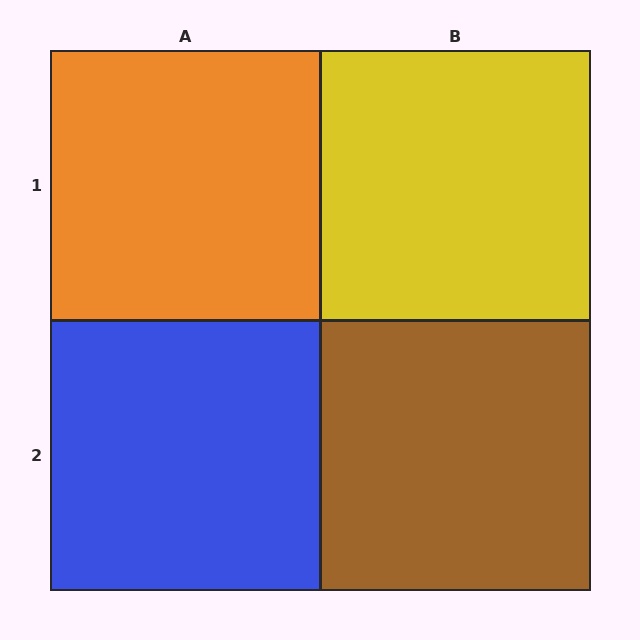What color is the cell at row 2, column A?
Blue.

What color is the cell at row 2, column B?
Brown.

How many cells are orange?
1 cell is orange.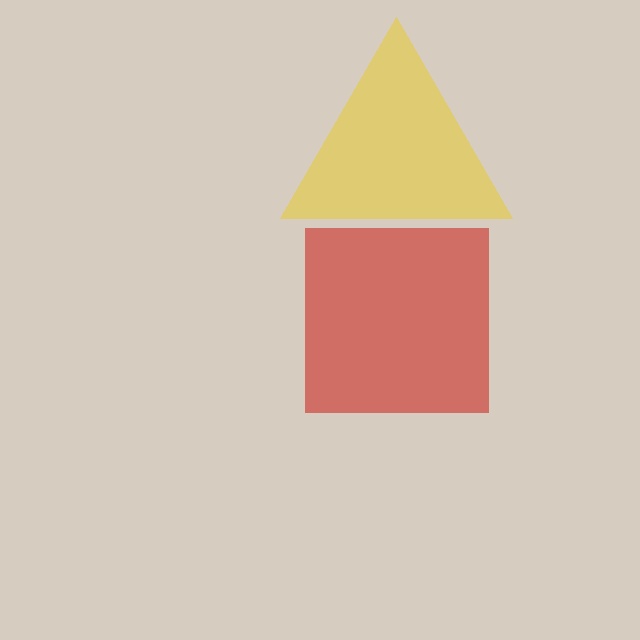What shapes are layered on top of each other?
The layered shapes are: a yellow triangle, a red square.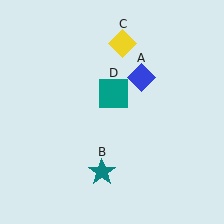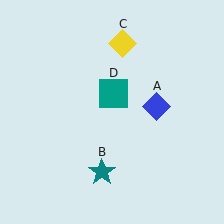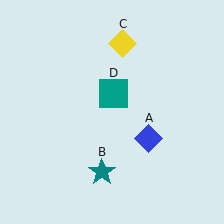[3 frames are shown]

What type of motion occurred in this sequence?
The blue diamond (object A) rotated clockwise around the center of the scene.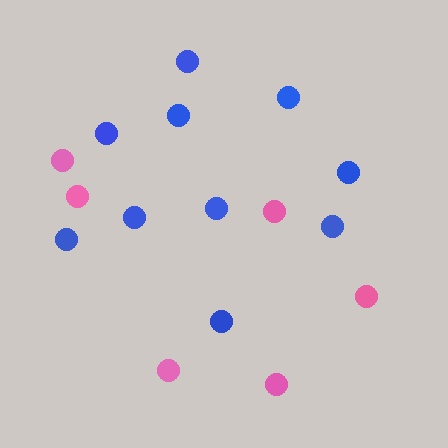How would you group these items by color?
There are 2 groups: one group of blue circles (10) and one group of pink circles (6).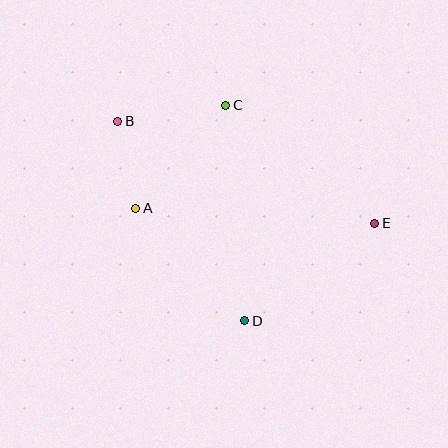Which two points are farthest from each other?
Points B and E are farthest from each other.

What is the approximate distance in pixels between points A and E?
The distance between A and E is approximately 239 pixels.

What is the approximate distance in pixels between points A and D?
The distance between A and D is approximately 157 pixels.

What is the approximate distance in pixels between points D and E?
The distance between D and E is approximately 163 pixels.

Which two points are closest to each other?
Points A and B are closest to each other.